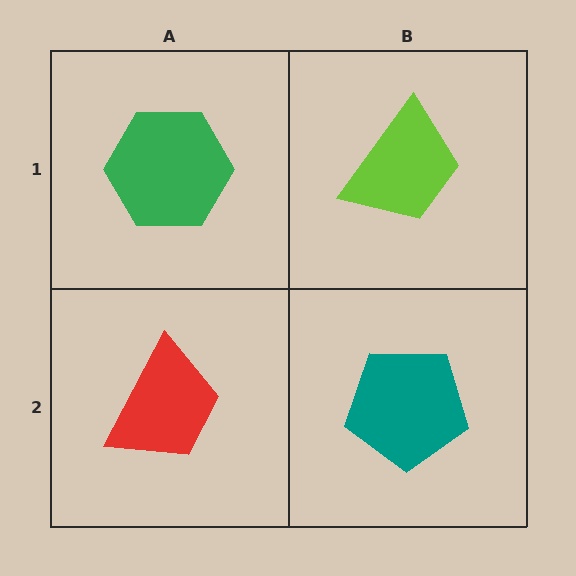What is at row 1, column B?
A lime trapezoid.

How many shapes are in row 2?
2 shapes.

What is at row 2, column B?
A teal pentagon.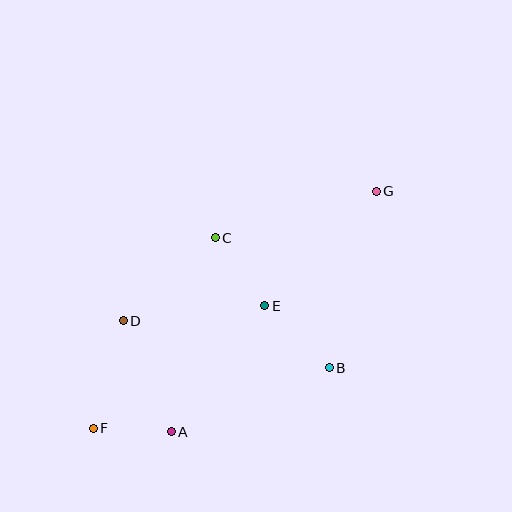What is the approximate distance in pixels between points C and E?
The distance between C and E is approximately 84 pixels.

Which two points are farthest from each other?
Points F and G are farthest from each other.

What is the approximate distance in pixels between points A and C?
The distance between A and C is approximately 199 pixels.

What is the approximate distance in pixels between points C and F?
The distance between C and F is approximately 226 pixels.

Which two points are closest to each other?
Points A and F are closest to each other.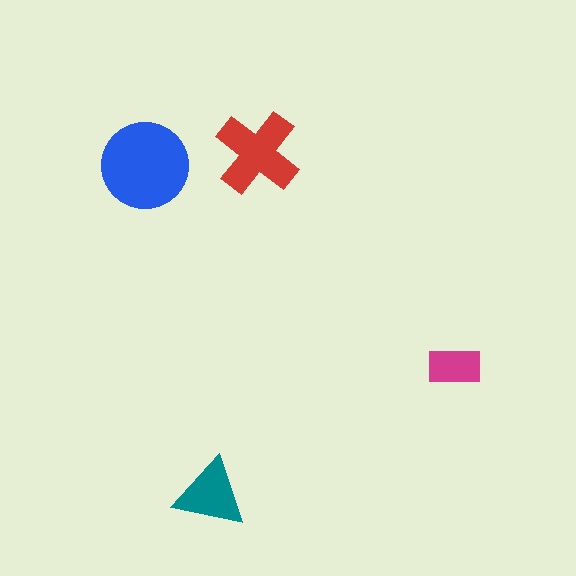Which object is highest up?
The red cross is topmost.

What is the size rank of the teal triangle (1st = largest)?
3rd.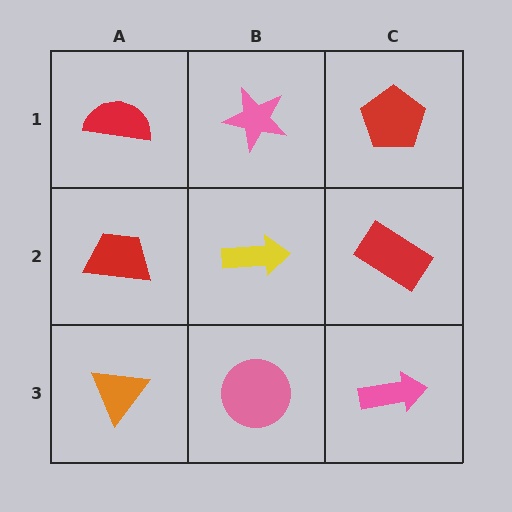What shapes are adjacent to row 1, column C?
A red rectangle (row 2, column C), a pink star (row 1, column B).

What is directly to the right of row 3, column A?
A pink circle.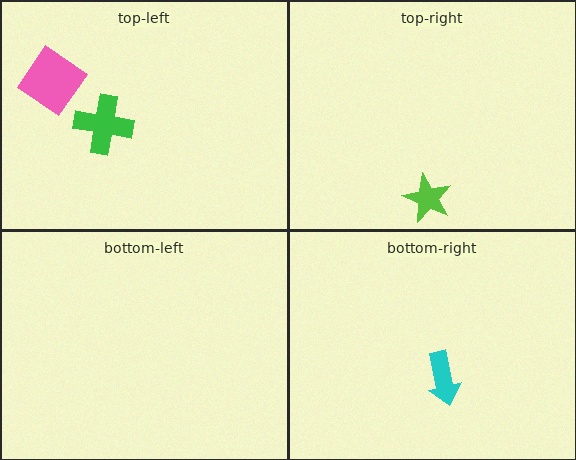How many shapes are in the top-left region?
2.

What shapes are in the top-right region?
The lime star.